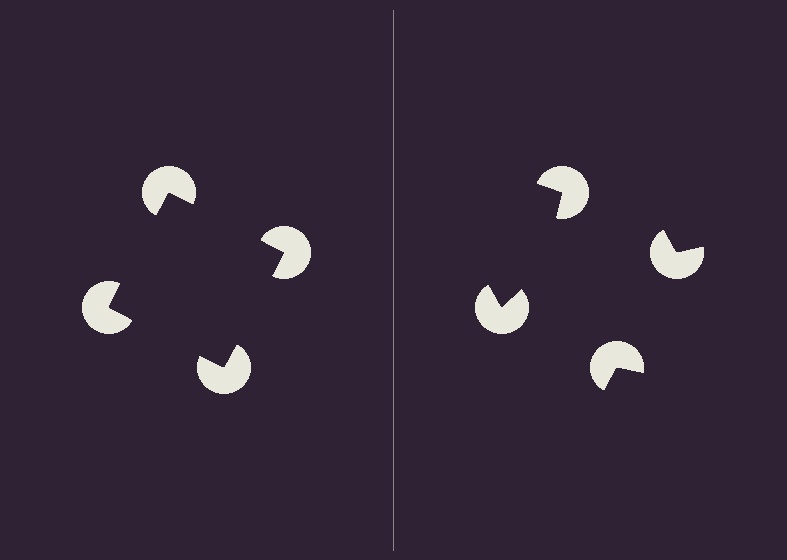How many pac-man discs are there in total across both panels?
8 — 4 on each side.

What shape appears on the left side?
An illusory square.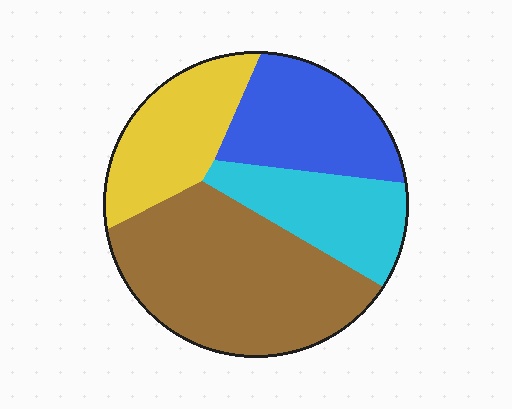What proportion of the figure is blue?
Blue covers roughly 20% of the figure.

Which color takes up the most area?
Brown, at roughly 40%.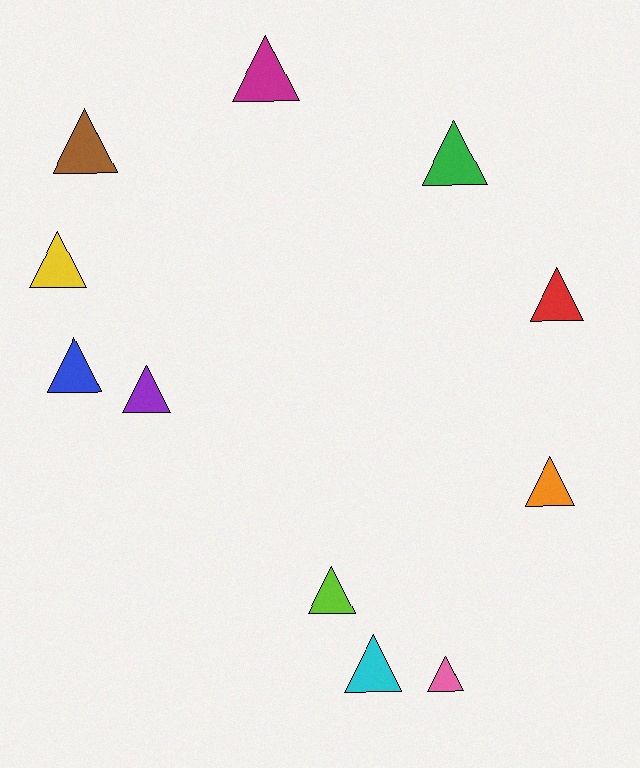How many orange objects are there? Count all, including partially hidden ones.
There is 1 orange object.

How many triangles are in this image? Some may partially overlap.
There are 11 triangles.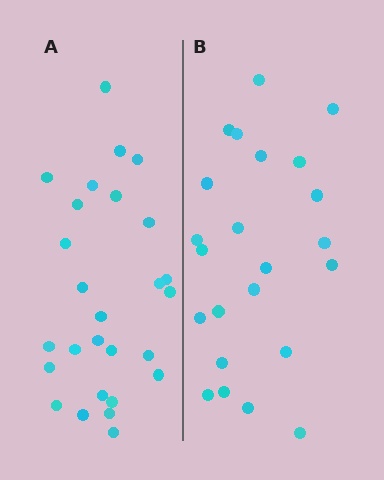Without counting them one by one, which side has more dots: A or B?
Region A (the left region) has more dots.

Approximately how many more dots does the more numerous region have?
Region A has about 4 more dots than region B.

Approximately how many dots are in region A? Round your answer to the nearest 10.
About 30 dots. (The exact count is 27, which rounds to 30.)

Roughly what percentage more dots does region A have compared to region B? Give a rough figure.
About 15% more.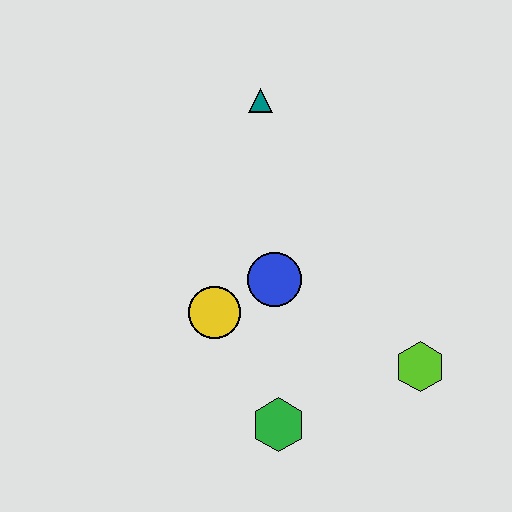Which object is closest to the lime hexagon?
The green hexagon is closest to the lime hexagon.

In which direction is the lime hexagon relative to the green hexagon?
The lime hexagon is to the right of the green hexagon.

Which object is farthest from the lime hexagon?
The teal triangle is farthest from the lime hexagon.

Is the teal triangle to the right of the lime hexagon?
No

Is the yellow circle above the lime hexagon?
Yes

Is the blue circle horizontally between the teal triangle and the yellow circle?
No